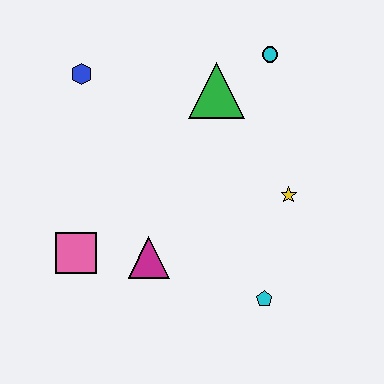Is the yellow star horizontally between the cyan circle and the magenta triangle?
No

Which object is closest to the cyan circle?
The green triangle is closest to the cyan circle.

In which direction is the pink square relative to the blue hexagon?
The pink square is below the blue hexagon.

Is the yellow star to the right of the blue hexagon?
Yes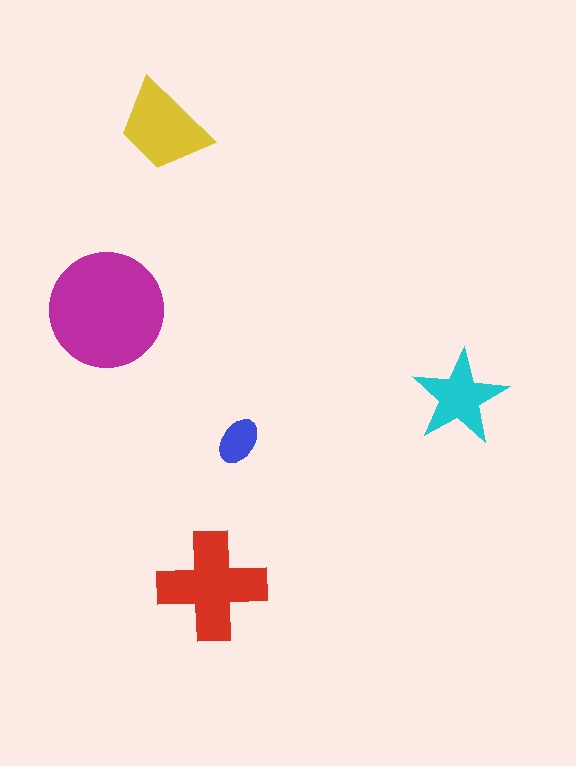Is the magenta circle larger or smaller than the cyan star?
Larger.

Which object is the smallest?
The blue ellipse.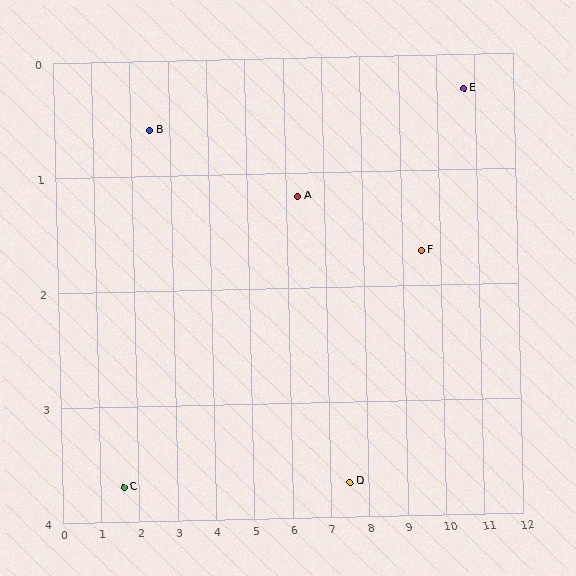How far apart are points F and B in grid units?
Points F and B are about 7.1 grid units apart.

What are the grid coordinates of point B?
Point B is at approximately (2.5, 0.6).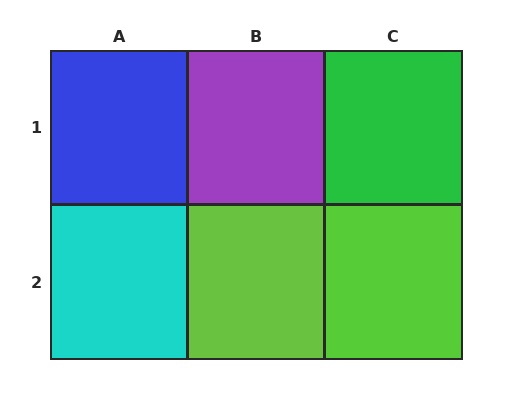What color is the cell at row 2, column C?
Lime.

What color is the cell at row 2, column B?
Lime.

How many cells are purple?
1 cell is purple.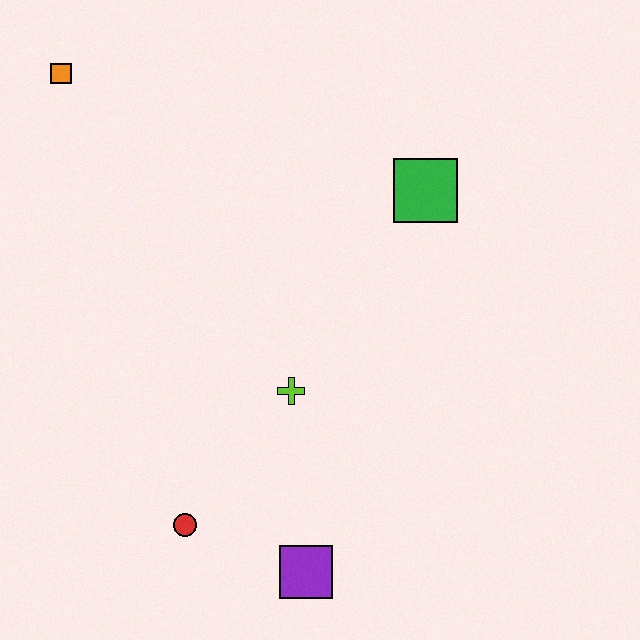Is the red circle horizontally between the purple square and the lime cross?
No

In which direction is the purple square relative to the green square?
The purple square is below the green square.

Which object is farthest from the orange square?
The purple square is farthest from the orange square.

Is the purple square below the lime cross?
Yes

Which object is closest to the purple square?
The red circle is closest to the purple square.